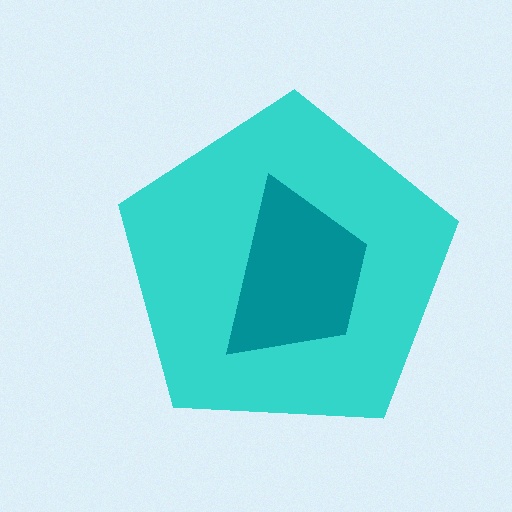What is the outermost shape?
The cyan pentagon.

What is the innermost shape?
The teal trapezoid.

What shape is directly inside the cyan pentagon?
The teal trapezoid.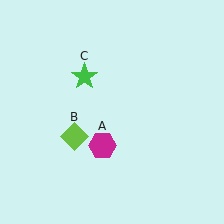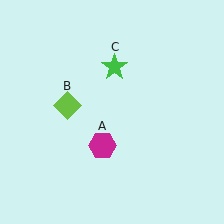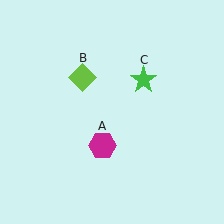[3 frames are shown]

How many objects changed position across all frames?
2 objects changed position: lime diamond (object B), green star (object C).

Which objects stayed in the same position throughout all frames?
Magenta hexagon (object A) remained stationary.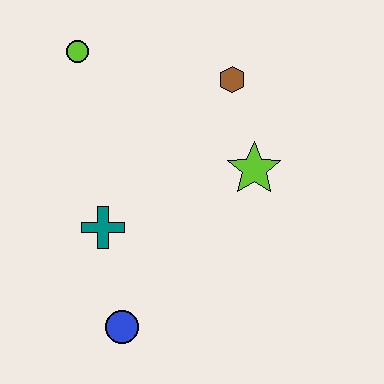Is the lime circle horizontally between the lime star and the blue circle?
No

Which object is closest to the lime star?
The brown hexagon is closest to the lime star.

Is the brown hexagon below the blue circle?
No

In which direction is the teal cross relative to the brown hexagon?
The teal cross is below the brown hexagon.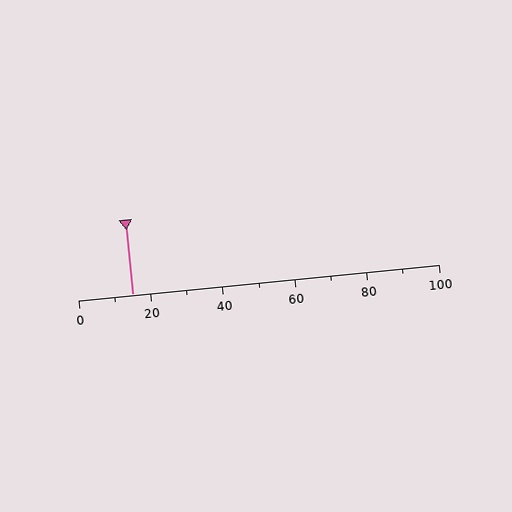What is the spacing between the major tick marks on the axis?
The major ticks are spaced 20 apart.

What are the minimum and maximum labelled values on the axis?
The axis runs from 0 to 100.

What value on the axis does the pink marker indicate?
The marker indicates approximately 15.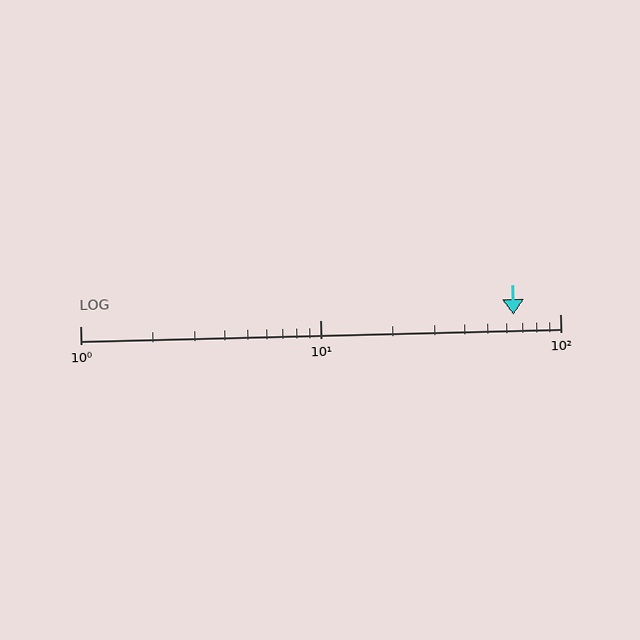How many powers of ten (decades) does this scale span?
The scale spans 2 decades, from 1 to 100.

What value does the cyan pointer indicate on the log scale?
The pointer indicates approximately 64.